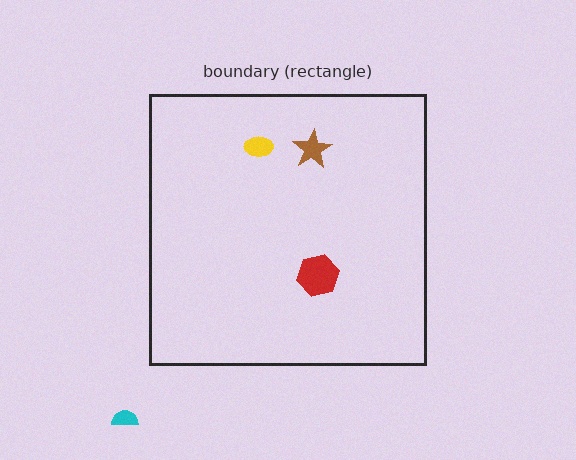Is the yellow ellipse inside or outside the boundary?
Inside.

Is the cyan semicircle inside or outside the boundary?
Outside.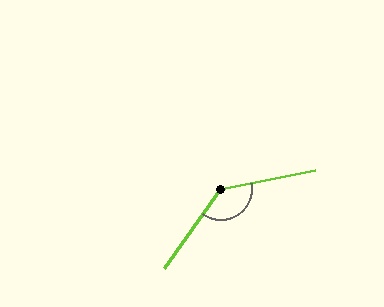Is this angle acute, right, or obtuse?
It is obtuse.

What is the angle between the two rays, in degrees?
Approximately 137 degrees.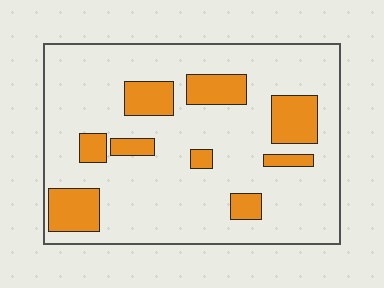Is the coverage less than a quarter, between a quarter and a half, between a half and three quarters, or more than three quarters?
Less than a quarter.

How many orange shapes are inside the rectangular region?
9.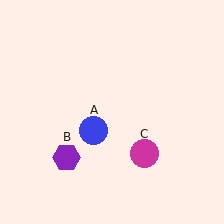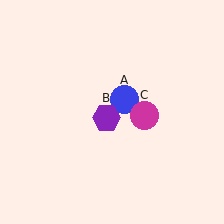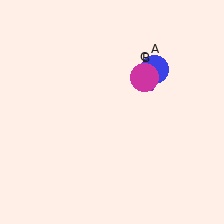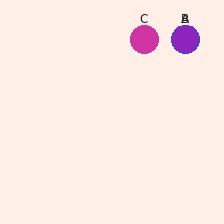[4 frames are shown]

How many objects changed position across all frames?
3 objects changed position: blue circle (object A), purple hexagon (object B), magenta circle (object C).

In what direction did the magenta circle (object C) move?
The magenta circle (object C) moved up.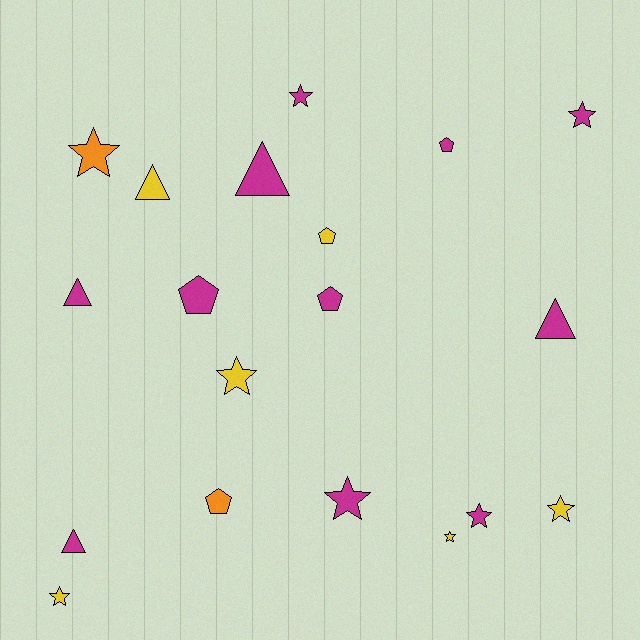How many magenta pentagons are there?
There are 3 magenta pentagons.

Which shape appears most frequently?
Star, with 9 objects.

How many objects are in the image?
There are 19 objects.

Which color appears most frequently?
Magenta, with 11 objects.